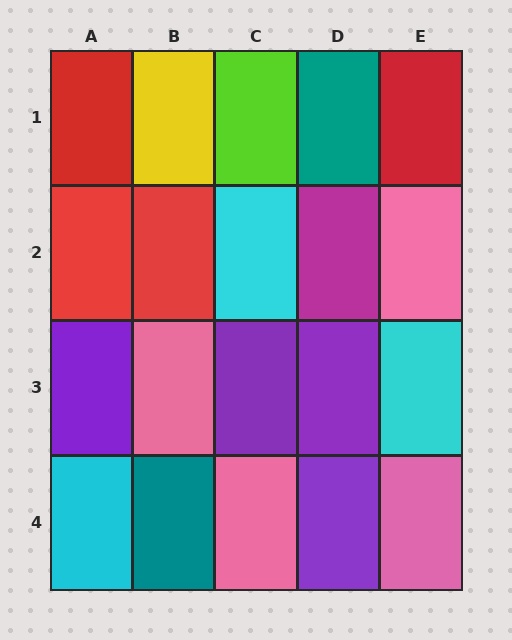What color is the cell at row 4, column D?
Purple.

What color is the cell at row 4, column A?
Cyan.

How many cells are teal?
2 cells are teal.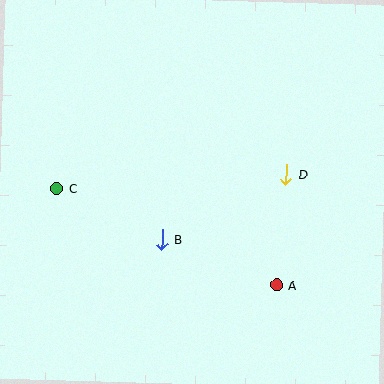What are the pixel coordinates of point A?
Point A is at (277, 285).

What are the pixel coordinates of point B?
Point B is at (162, 239).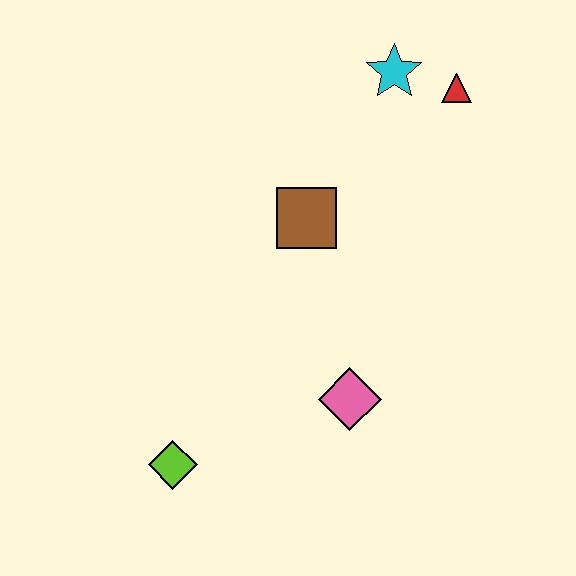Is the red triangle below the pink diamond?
No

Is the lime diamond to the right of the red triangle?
No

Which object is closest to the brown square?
The cyan star is closest to the brown square.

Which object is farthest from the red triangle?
The lime diamond is farthest from the red triangle.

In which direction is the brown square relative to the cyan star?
The brown square is below the cyan star.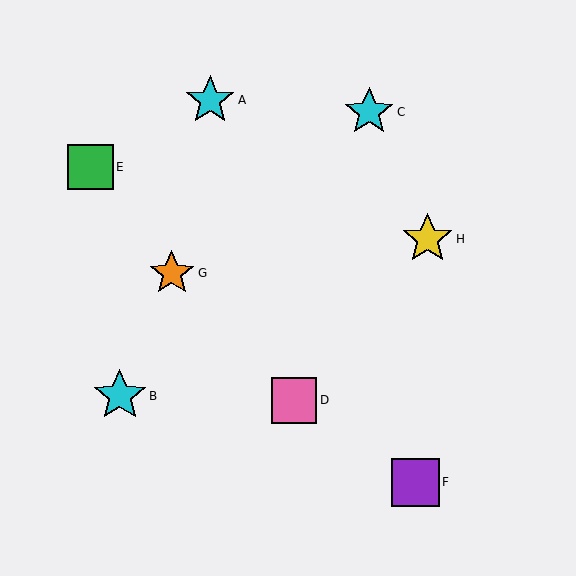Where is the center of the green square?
The center of the green square is at (90, 167).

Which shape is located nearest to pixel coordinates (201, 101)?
The cyan star (labeled A) at (210, 100) is nearest to that location.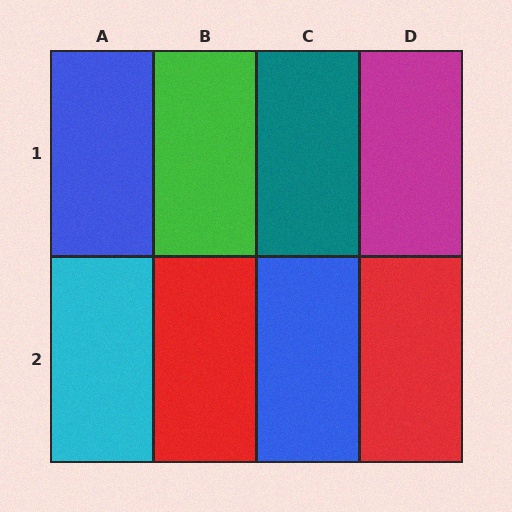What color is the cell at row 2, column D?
Red.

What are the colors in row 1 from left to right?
Blue, green, teal, magenta.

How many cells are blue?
2 cells are blue.